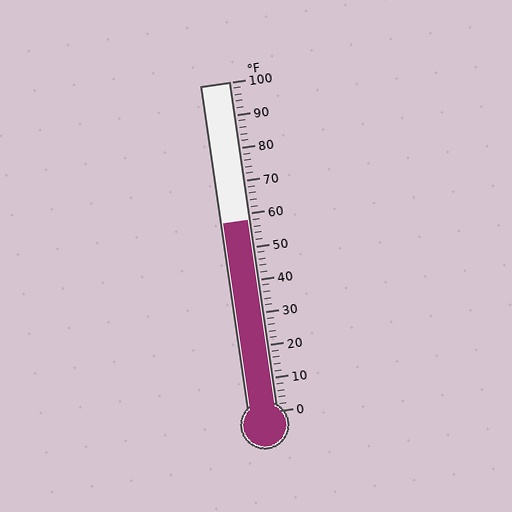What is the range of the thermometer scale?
The thermometer scale ranges from 0°F to 100°F.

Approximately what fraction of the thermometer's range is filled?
The thermometer is filled to approximately 60% of its range.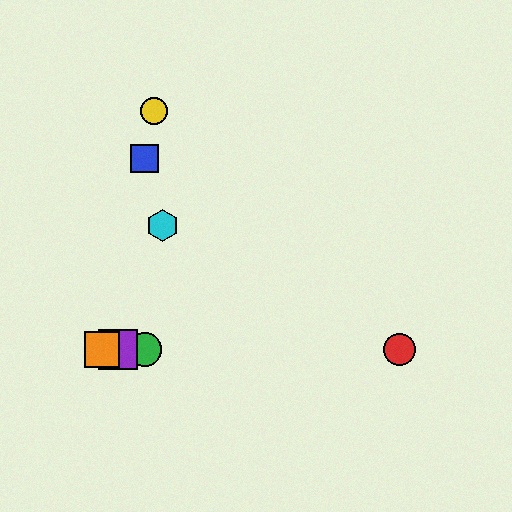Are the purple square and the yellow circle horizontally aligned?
No, the purple square is at y≈349 and the yellow circle is at y≈111.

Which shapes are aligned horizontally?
The red circle, the green circle, the purple square, the orange square are aligned horizontally.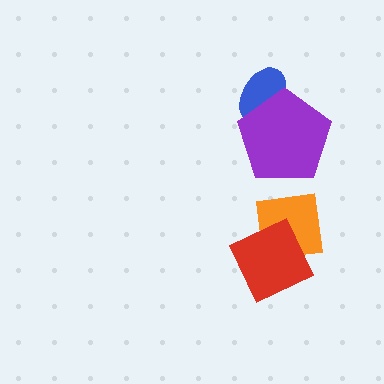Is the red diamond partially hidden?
No, no other shape covers it.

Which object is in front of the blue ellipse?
The purple pentagon is in front of the blue ellipse.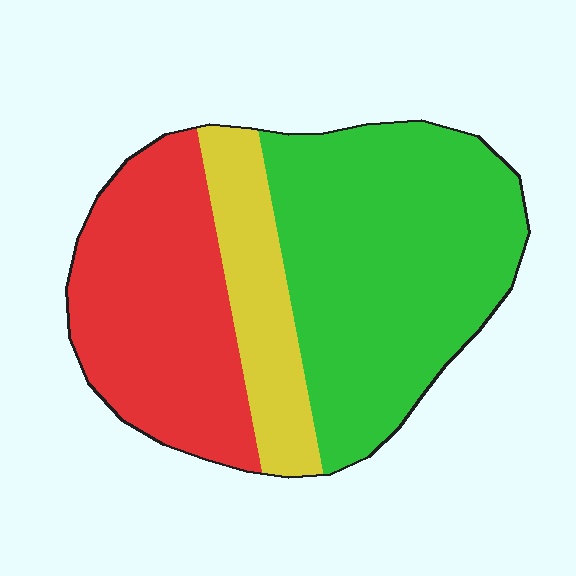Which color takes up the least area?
Yellow, at roughly 15%.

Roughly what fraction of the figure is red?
Red takes up between a third and a half of the figure.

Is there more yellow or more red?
Red.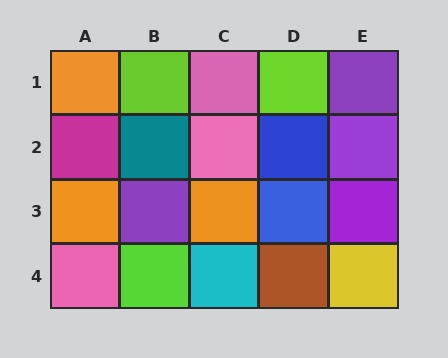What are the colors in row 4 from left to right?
Pink, lime, cyan, brown, yellow.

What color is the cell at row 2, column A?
Magenta.